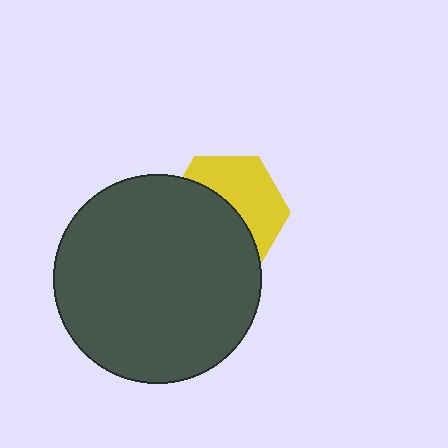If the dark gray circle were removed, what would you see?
You would see the complete yellow hexagon.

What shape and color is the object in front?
The object in front is a dark gray circle.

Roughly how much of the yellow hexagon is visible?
About half of it is visible (roughly 47%).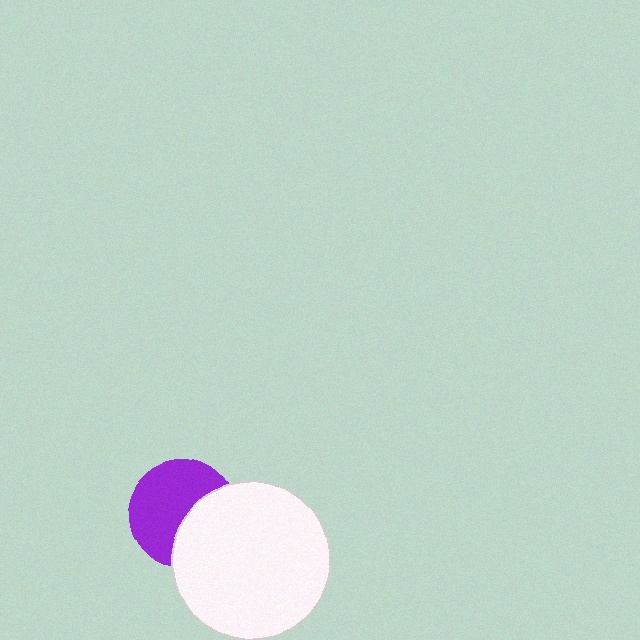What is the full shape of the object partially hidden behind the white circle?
The partially hidden object is a purple circle.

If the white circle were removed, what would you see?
You would see the complete purple circle.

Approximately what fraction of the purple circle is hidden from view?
Roughly 39% of the purple circle is hidden behind the white circle.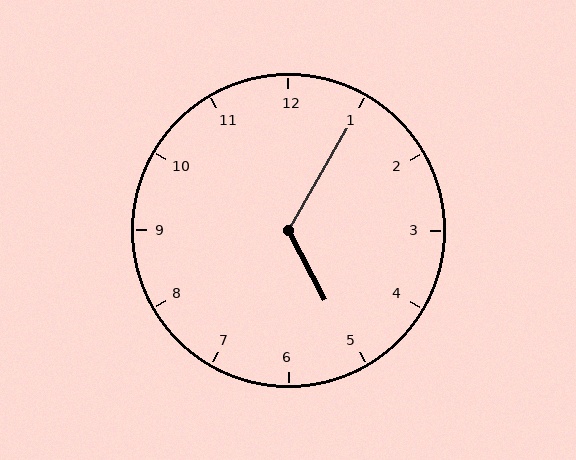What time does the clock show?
5:05.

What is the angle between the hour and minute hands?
Approximately 122 degrees.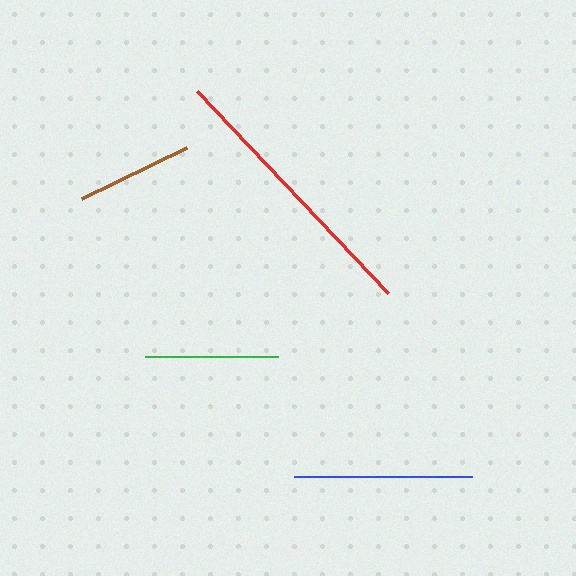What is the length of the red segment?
The red segment is approximately 279 pixels long.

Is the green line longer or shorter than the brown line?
The green line is longer than the brown line.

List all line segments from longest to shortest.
From longest to shortest: red, blue, green, brown.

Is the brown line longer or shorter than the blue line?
The blue line is longer than the brown line.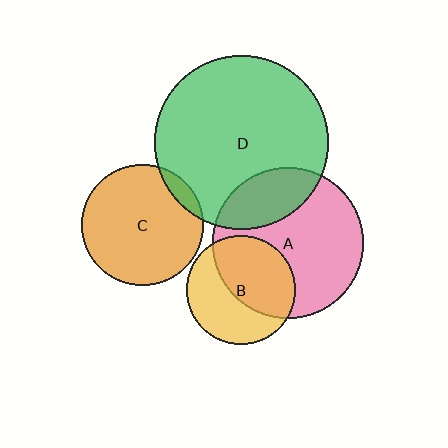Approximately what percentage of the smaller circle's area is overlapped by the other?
Approximately 50%.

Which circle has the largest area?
Circle D (green).